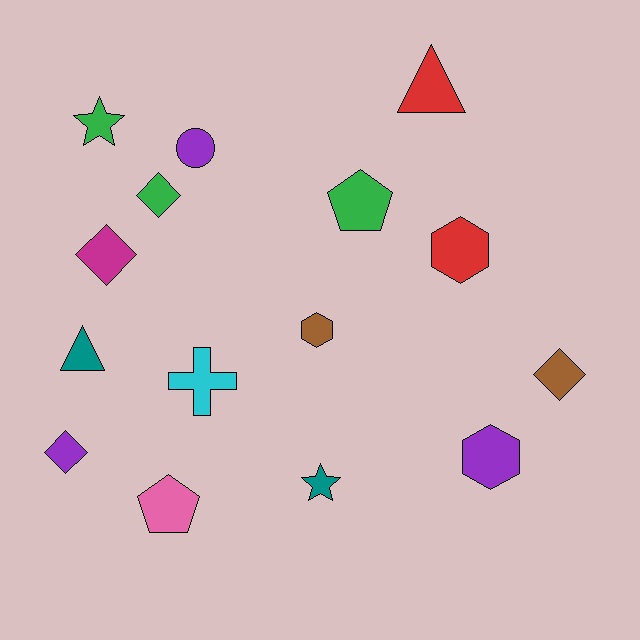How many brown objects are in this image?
There are 2 brown objects.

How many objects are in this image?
There are 15 objects.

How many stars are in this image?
There are 2 stars.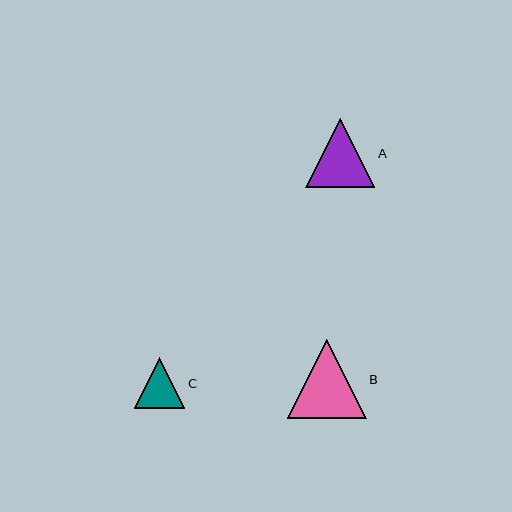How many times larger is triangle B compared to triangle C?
Triangle B is approximately 1.5 times the size of triangle C.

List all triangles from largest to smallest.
From largest to smallest: B, A, C.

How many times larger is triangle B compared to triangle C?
Triangle B is approximately 1.5 times the size of triangle C.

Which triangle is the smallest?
Triangle C is the smallest with a size of approximately 51 pixels.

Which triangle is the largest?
Triangle B is the largest with a size of approximately 79 pixels.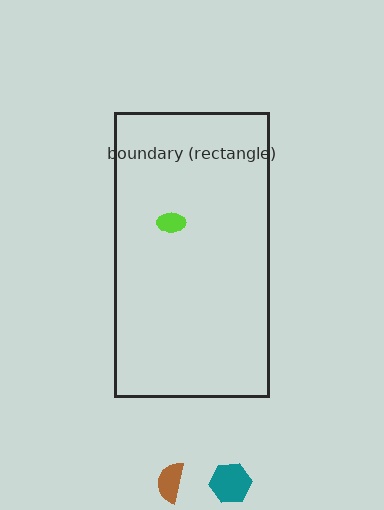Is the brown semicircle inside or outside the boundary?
Outside.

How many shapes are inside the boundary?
1 inside, 2 outside.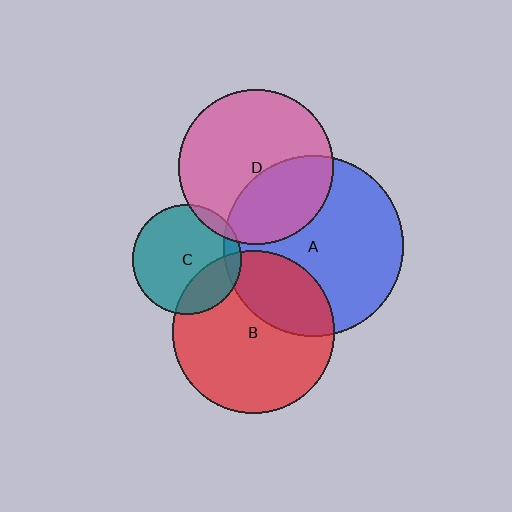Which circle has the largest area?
Circle A (blue).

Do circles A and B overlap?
Yes.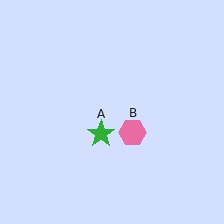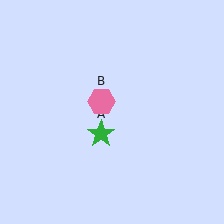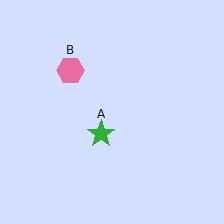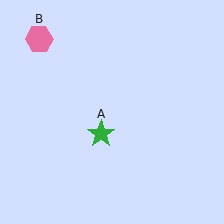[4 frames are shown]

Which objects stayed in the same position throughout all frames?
Green star (object A) remained stationary.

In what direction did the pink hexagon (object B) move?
The pink hexagon (object B) moved up and to the left.